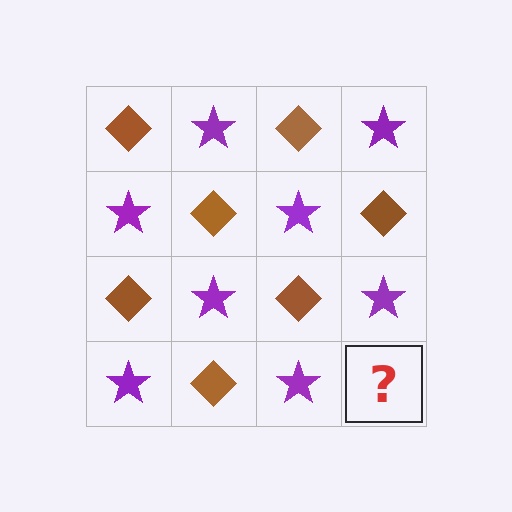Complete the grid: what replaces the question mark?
The question mark should be replaced with a brown diamond.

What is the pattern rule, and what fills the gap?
The rule is that it alternates brown diamond and purple star in a checkerboard pattern. The gap should be filled with a brown diamond.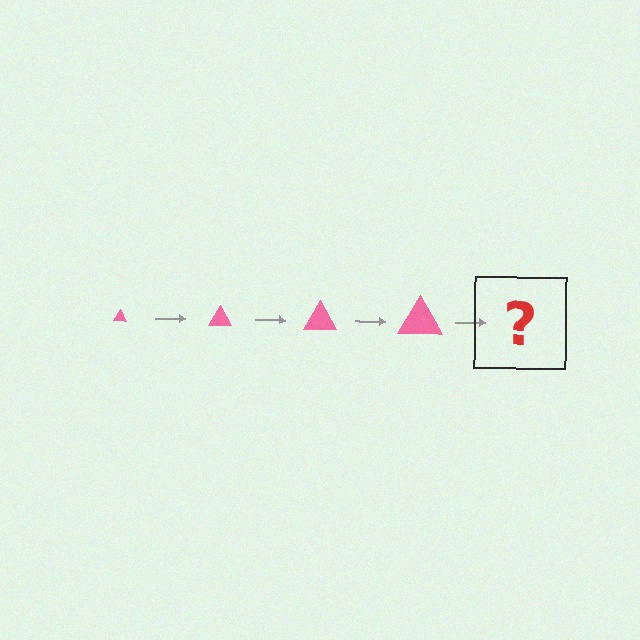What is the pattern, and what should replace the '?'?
The pattern is that the triangle gets progressively larger each step. The '?' should be a pink triangle, larger than the previous one.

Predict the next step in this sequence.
The next step is a pink triangle, larger than the previous one.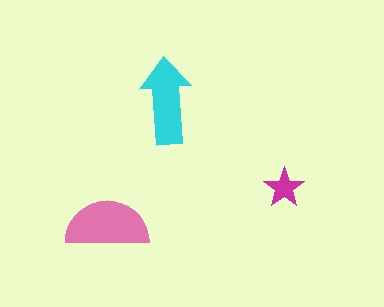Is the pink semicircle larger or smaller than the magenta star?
Larger.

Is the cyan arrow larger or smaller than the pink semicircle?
Smaller.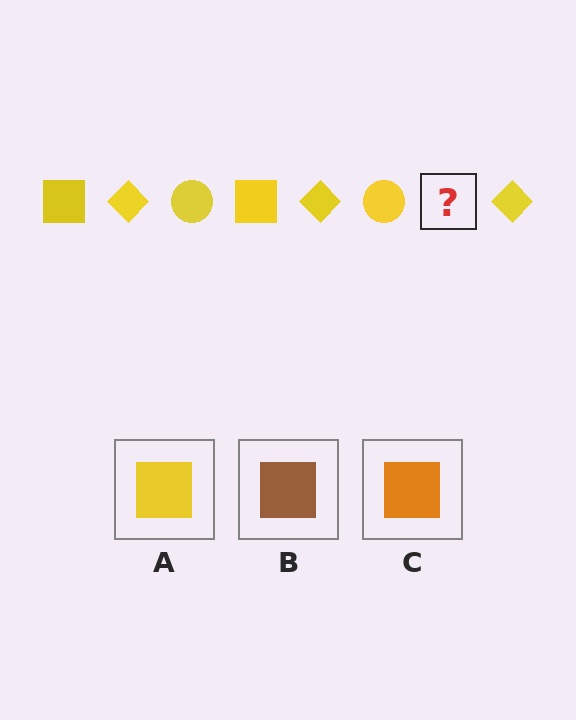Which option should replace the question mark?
Option A.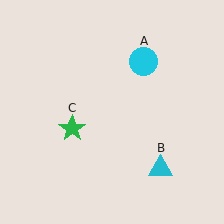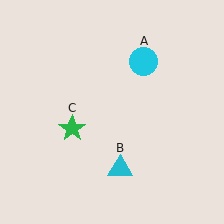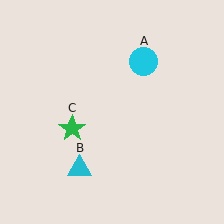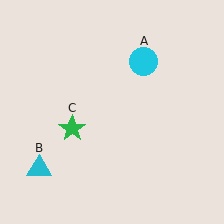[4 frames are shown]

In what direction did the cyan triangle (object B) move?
The cyan triangle (object B) moved left.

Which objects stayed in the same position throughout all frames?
Cyan circle (object A) and green star (object C) remained stationary.